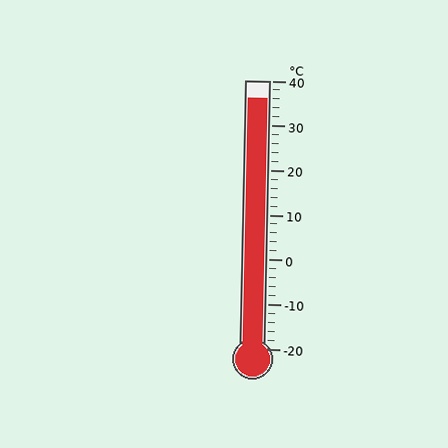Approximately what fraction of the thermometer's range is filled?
The thermometer is filled to approximately 95% of its range.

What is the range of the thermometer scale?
The thermometer scale ranges from -20°C to 40°C.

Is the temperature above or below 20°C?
The temperature is above 20°C.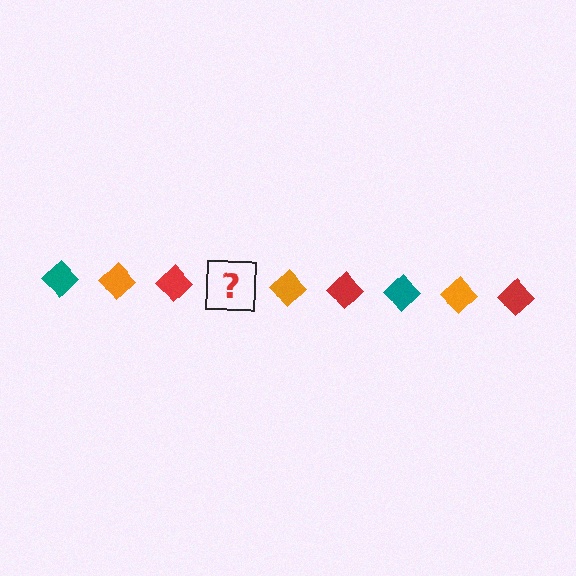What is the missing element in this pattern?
The missing element is a teal diamond.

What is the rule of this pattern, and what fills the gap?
The rule is that the pattern cycles through teal, orange, red diamonds. The gap should be filled with a teal diamond.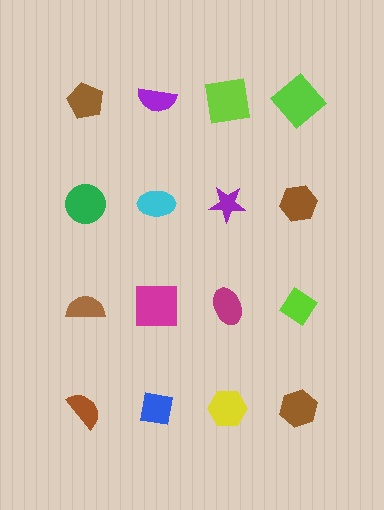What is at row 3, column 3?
A magenta ellipse.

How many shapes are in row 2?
4 shapes.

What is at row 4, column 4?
A brown hexagon.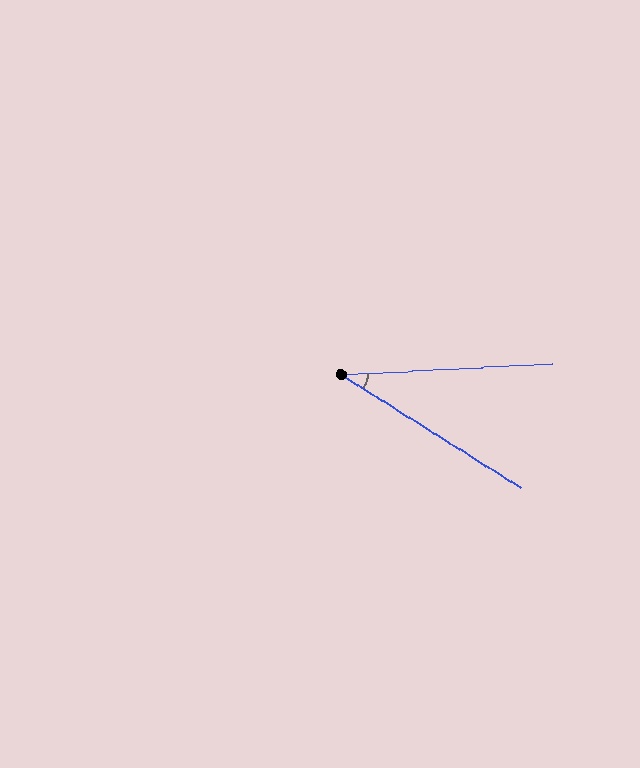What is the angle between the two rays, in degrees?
Approximately 35 degrees.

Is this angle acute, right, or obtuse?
It is acute.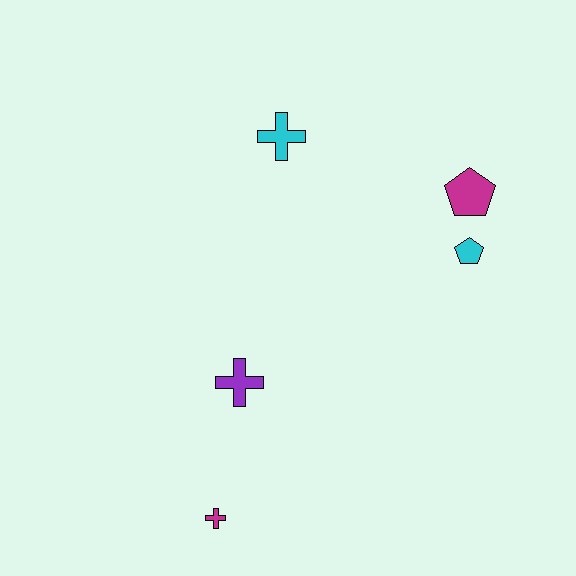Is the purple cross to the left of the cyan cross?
Yes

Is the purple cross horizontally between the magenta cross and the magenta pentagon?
Yes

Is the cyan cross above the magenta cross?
Yes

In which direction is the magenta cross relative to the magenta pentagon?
The magenta cross is below the magenta pentagon.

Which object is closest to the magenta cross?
The purple cross is closest to the magenta cross.